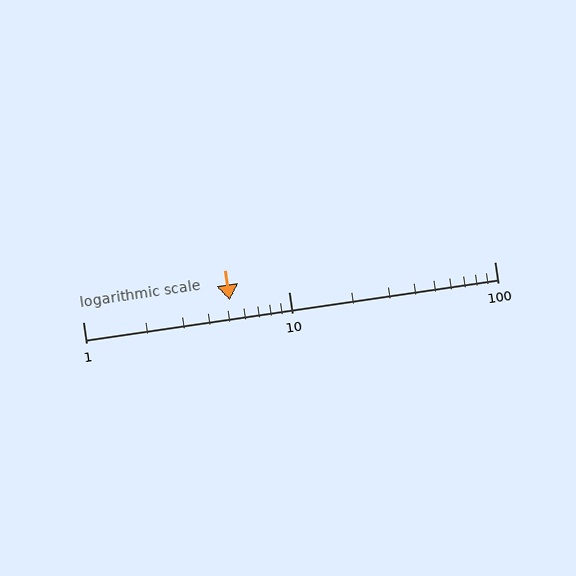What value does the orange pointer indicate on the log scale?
The pointer indicates approximately 5.2.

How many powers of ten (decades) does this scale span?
The scale spans 2 decades, from 1 to 100.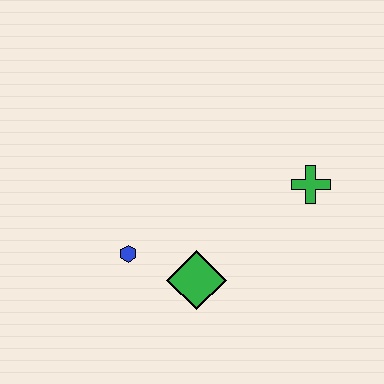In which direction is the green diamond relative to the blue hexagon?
The green diamond is to the right of the blue hexagon.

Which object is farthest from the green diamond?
The green cross is farthest from the green diamond.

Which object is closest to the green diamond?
The blue hexagon is closest to the green diamond.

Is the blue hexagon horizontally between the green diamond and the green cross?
No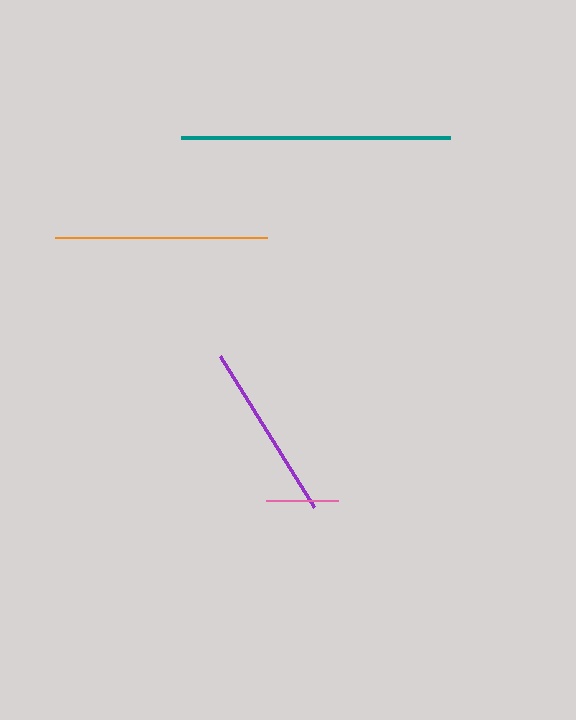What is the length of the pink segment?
The pink segment is approximately 72 pixels long.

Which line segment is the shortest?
The pink line is the shortest at approximately 72 pixels.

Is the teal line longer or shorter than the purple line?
The teal line is longer than the purple line.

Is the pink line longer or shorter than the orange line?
The orange line is longer than the pink line.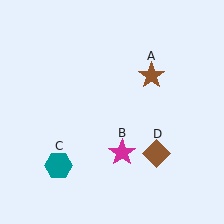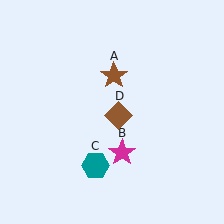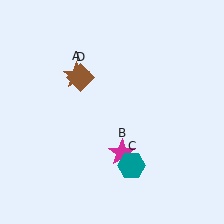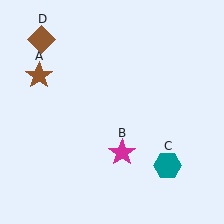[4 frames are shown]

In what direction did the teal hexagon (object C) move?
The teal hexagon (object C) moved right.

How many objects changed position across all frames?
3 objects changed position: brown star (object A), teal hexagon (object C), brown diamond (object D).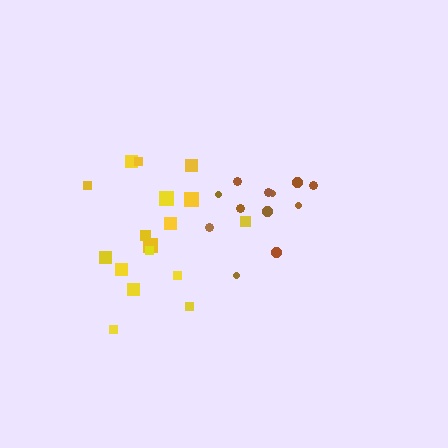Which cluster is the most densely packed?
Brown.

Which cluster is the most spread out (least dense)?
Yellow.